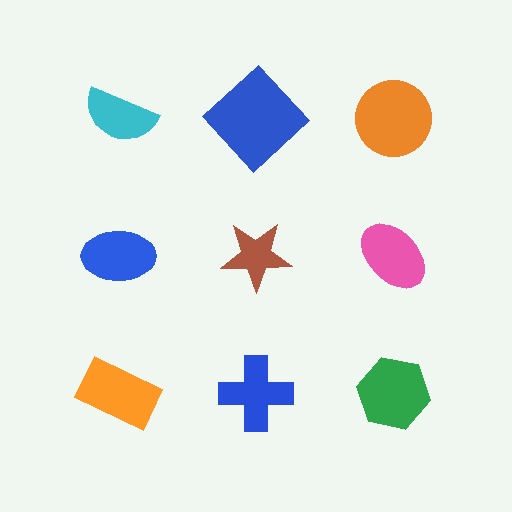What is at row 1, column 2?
A blue diamond.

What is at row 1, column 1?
A cyan semicircle.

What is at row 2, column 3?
A pink ellipse.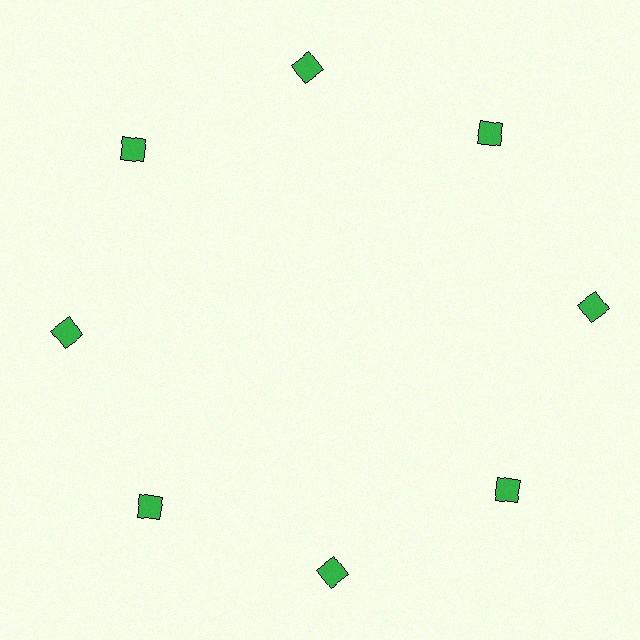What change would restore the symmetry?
The symmetry would be restored by moving it inward, back onto the ring so that all 8 diamonds sit at equal angles and equal distance from the center.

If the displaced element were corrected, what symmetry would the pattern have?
It would have 8-fold rotational symmetry — the pattern would map onto itself every 45 degrees.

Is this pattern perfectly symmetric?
No. The 8 green diamonds are arranged in a ring, but one element near the 3 o'clock position is pushed outward from the center, breaking the 8-fold rotational symmetry.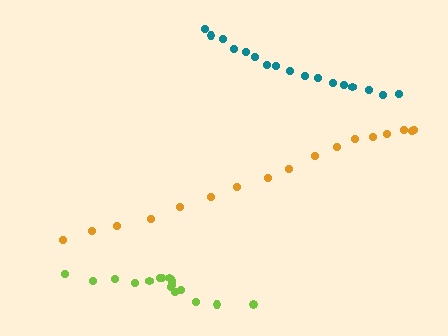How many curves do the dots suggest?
There are 3 distinct paths.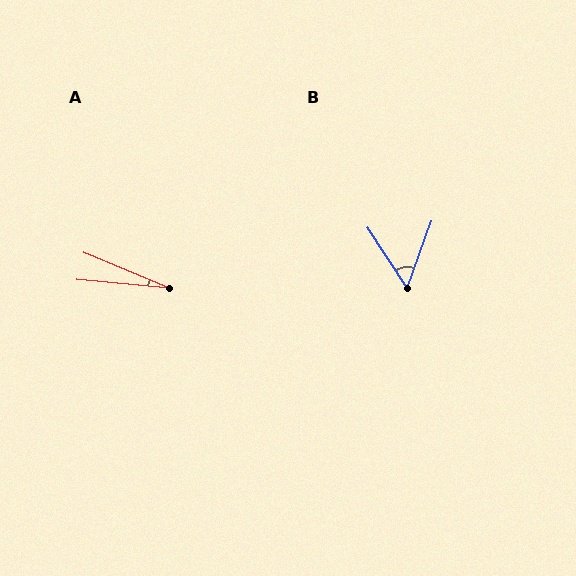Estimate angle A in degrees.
Approximately 17 degrees.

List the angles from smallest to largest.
A (17°), B (52°).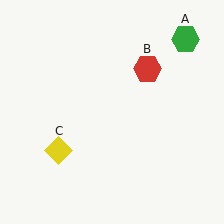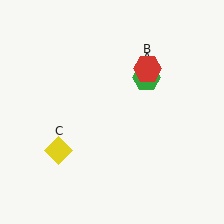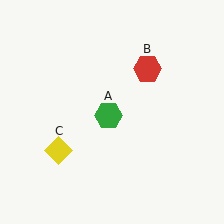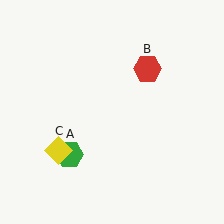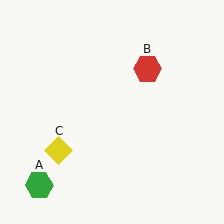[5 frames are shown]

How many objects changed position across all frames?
1 object changed position: green hexagon (object A).